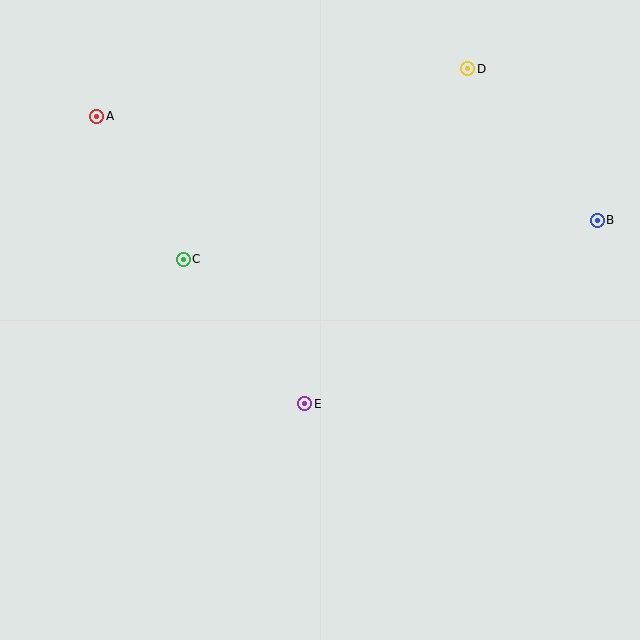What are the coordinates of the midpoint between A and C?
The midpoint between A and C is at (140, 188).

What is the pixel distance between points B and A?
The distance between B and A is 511 pixels.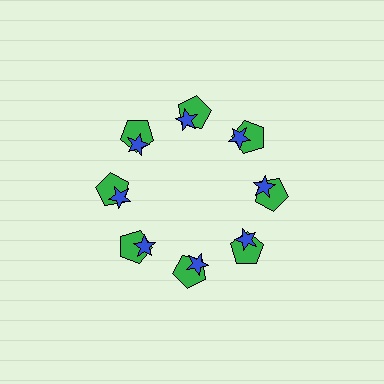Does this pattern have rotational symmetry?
Yes, this pattern has 8-fold rotational symmetry. It looks the same after rotating 45 degrees around the center.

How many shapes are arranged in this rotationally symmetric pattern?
There are 16 shapes, arranged in 8 groups of 2.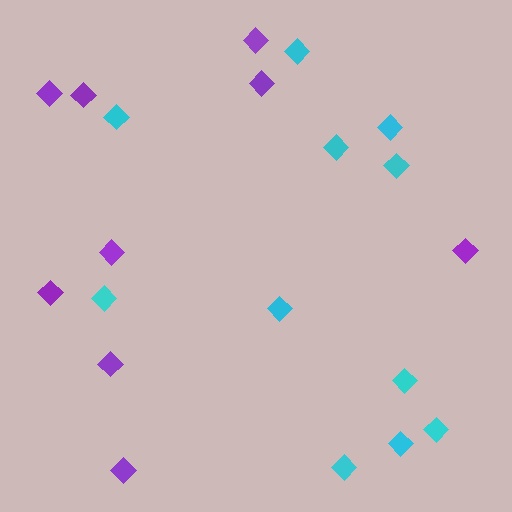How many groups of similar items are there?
There are 2 groups: one group of purple diamonds (9) and one group of cyan diamonds (11).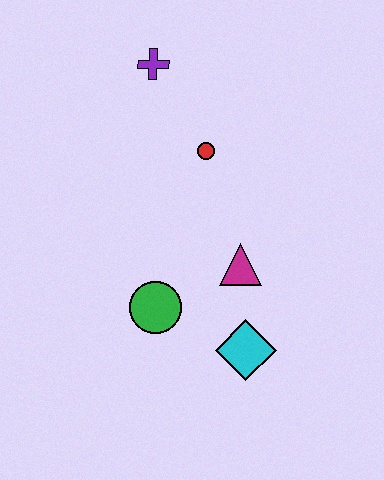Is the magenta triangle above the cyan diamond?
Yes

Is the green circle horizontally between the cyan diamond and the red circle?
No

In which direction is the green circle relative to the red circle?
The green circle is below the red circle.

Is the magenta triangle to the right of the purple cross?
Yes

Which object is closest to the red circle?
The purple cross is closest to the red circle.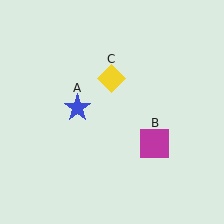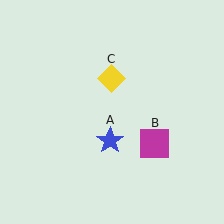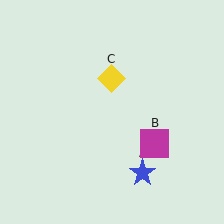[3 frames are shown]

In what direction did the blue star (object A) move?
The blue star (object A) moved down and to the right.